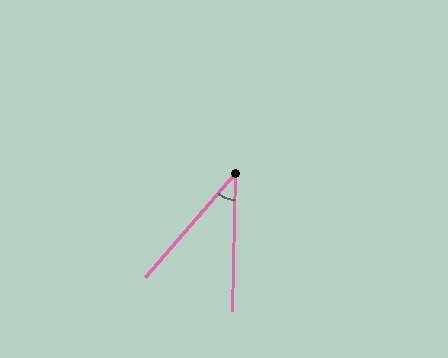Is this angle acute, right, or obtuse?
It is acute.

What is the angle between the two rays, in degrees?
Approximately 40 degrees.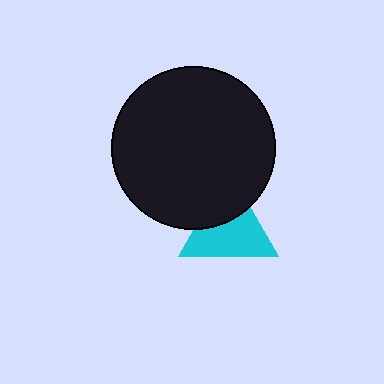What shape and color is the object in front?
The object in front is a black circle.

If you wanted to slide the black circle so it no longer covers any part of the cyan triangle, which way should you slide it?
Slide it up — that is the most direct way to separate the two shapes.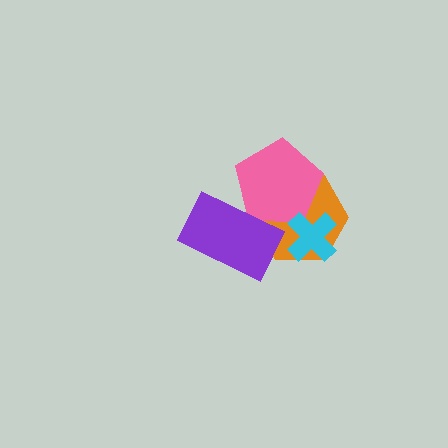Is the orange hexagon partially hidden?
Yes, it is partially covered by another shape.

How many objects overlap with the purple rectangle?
2 objects overlap with the purple rectangle.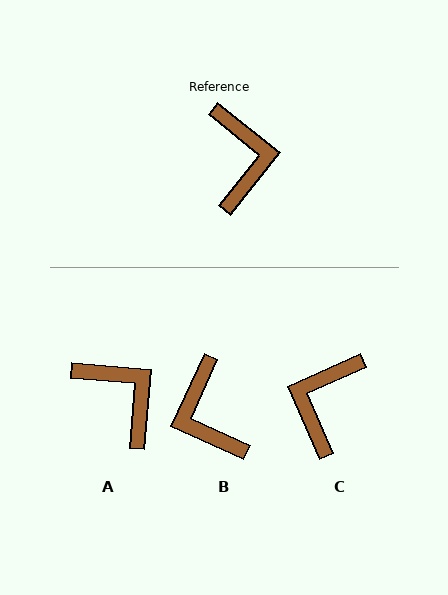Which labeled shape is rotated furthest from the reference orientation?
B, about 166 degrees away.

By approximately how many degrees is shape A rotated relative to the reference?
Approximately 34 degrees counter-clockwise.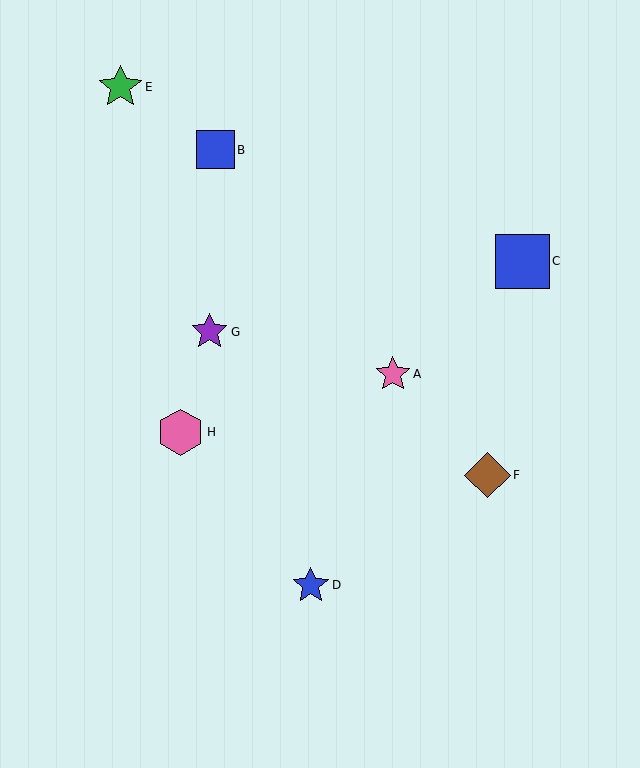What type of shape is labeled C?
Shape C is a blue square.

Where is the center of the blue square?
The center of the blue square is at (522, 261).